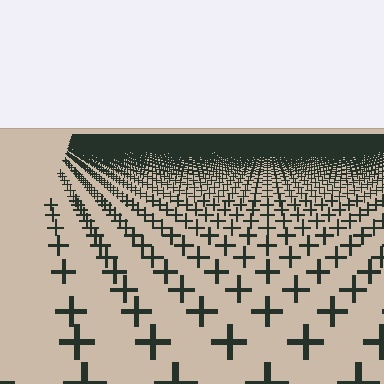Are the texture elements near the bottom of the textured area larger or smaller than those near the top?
Larger. Near the bottom, elements are closer to the viewer and appear at a bigger on-screen size.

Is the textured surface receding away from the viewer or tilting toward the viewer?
The surface is receding away from the viewer. Texture elements get smaller and denser toward the top.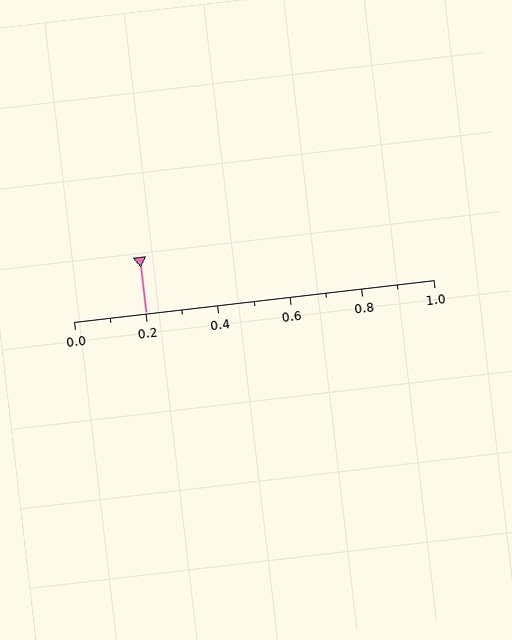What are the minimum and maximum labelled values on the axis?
The axis runs from 0.0 to 1.0.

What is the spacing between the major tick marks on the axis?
The major ticks are spaced 0.2 apart.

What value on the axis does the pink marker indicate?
The marker indicates approximately 0.2.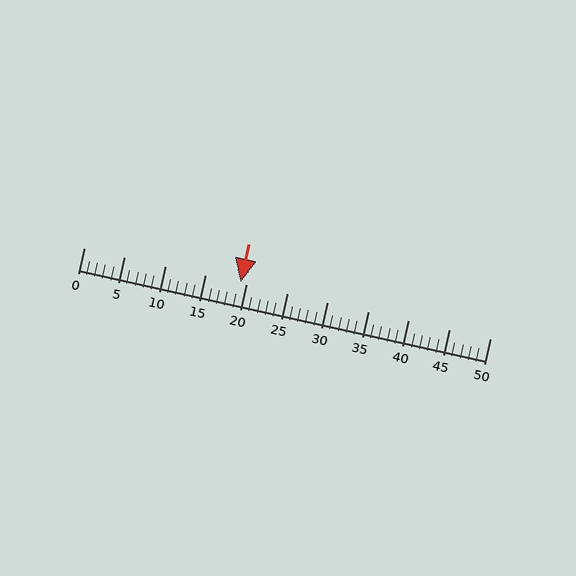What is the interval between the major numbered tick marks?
The major tick marks are spaced 5 units apart.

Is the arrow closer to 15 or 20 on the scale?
The arrow is closer to 20.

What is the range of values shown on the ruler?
The ruler shows values from 0 to 50.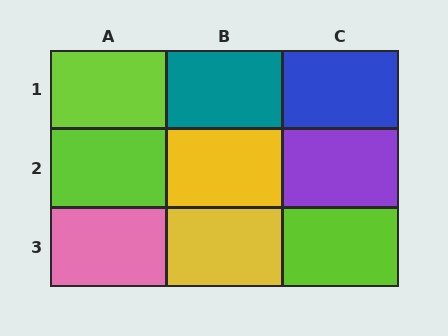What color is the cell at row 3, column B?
Yellow.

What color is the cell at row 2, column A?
Lime.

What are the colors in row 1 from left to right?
Lime, teal, blue.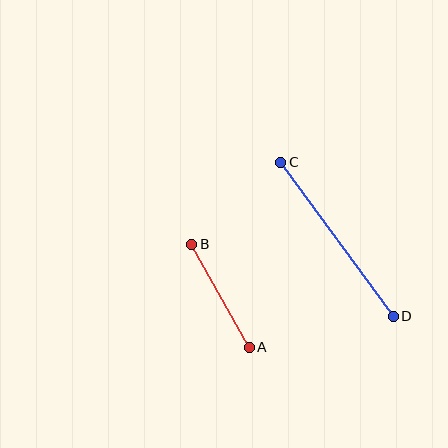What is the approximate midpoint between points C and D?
The midpoint is at approximately (337, 239) pixels.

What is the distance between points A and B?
The distance is approximately 118 pixels.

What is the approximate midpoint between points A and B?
The midpoint is at approximately (220, 296) pixels.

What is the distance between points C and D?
The distance is approximately 190 pixels.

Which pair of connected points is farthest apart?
Points C and D are farthest apart.